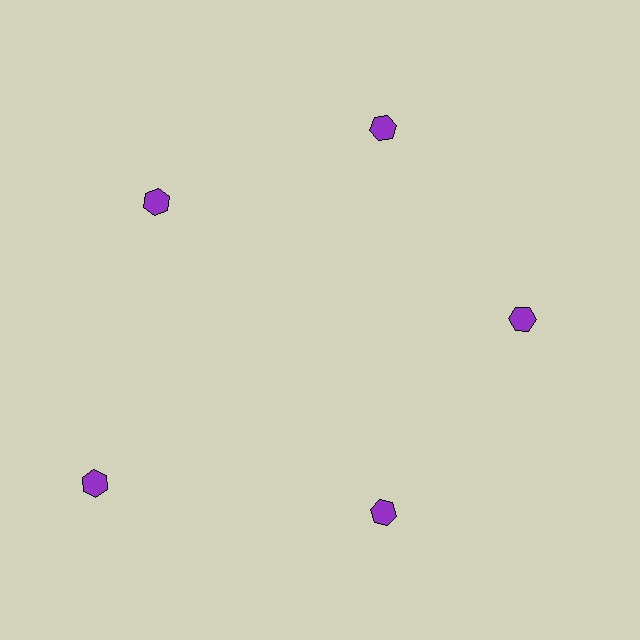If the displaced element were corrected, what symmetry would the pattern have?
It would have 5-fold rotational symmetry — the pattern would map onto itself every 72 degrees.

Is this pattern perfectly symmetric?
No. The 5 purple hexagons are arranged in a ring, but one element near the 8 o'clock position is pushed outward from the center, breaking the 5-fold rotational symmetry.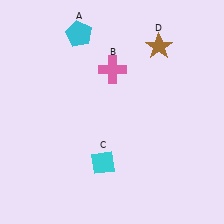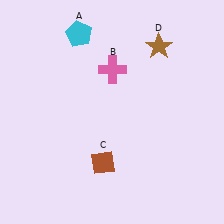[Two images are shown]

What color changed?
The diamond (C) changed from cyan in Image 1 to brown in Image 2.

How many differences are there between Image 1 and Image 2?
There is 1 difference between the two images.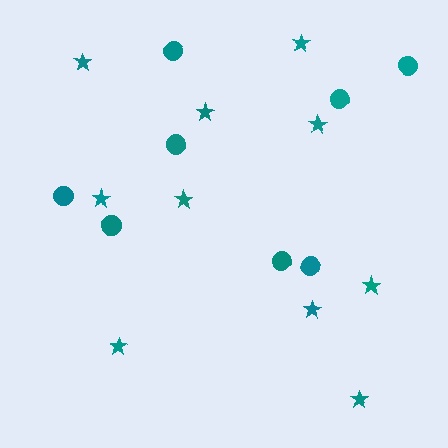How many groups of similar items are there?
There are 2 groups: one group of stars (10) and one group of circles (8).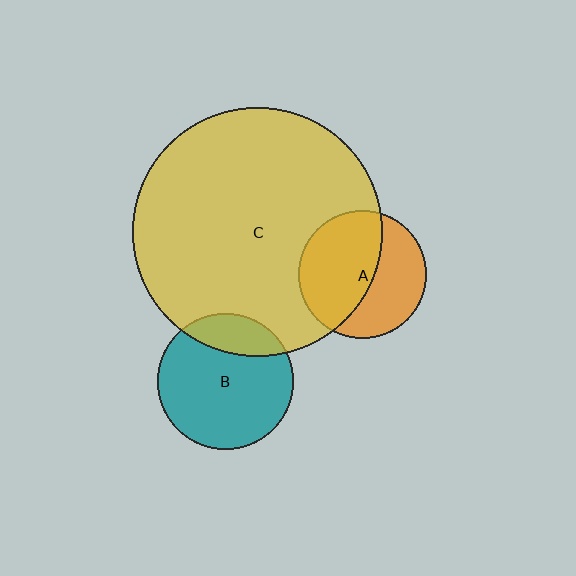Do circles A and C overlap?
Yes.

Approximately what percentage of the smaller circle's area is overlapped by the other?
Approximately 55%.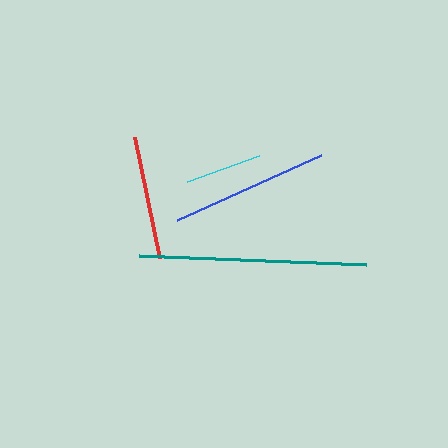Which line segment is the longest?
The teal line is the longest at approximately 227 pixels.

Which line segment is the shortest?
The cyan line is the shortest at approximately 76 pixels.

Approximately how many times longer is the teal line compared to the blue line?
The teal line is approximately 1.4 times the length of the blue line.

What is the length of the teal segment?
The teal segment is approximately 227 pixels long.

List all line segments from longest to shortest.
From longest to shortest: teal, blue, red, cyan.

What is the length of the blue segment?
The blue segment is approximately 158 pixels long.